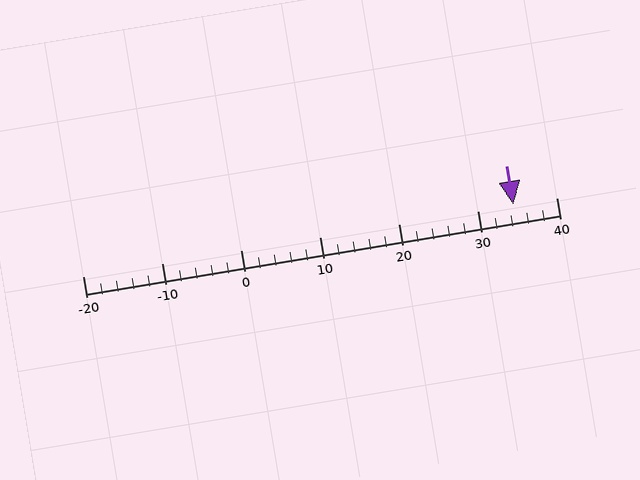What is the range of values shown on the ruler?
The ruler shows values from -20 to 40.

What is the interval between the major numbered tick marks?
The major tick marks are spaced 10 units apart.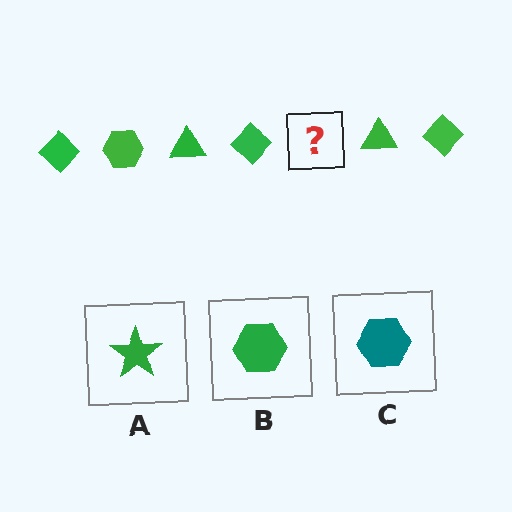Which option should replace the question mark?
Option B.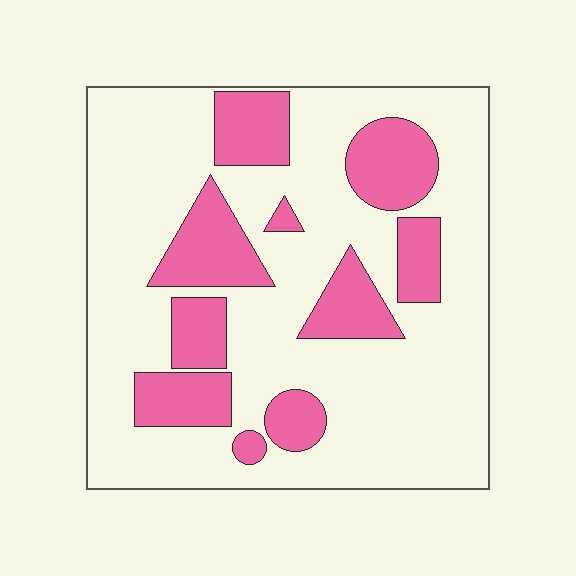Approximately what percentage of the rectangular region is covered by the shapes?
Approximately 25%.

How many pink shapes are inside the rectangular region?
10.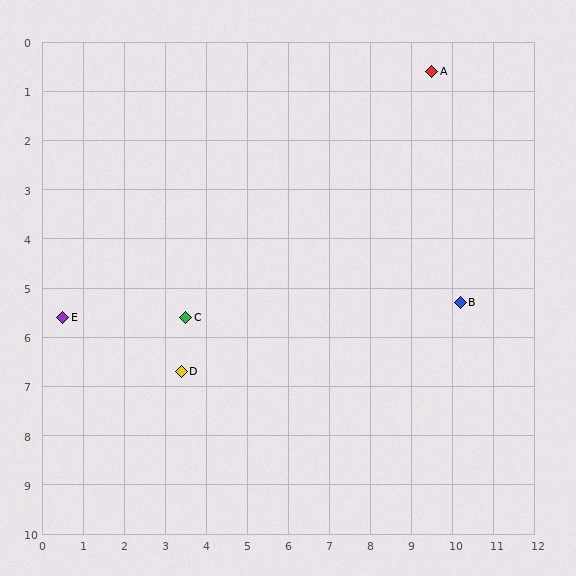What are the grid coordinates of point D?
Point D is at approximately (3.4, 6.7).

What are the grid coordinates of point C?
Point C is at approximately (3.5, 5.6).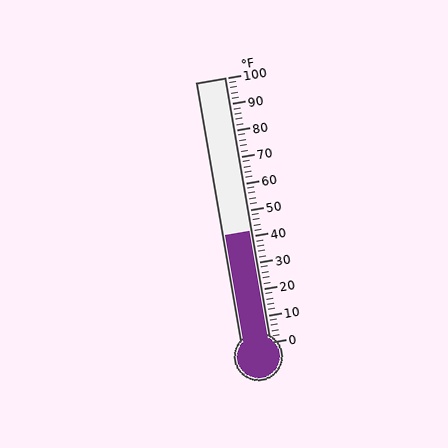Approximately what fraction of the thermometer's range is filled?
The thermometer is filled to approximately 40% of its range.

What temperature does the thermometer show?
The thermometer shows approximately 42°F.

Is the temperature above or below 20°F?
The temperature is above 20°F.